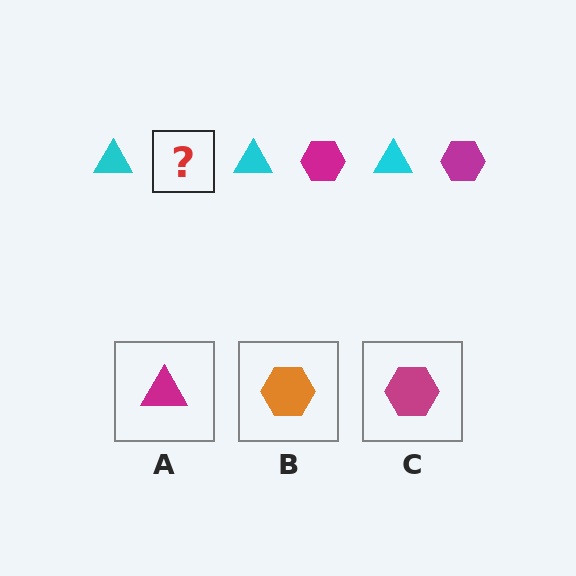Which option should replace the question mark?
Option C.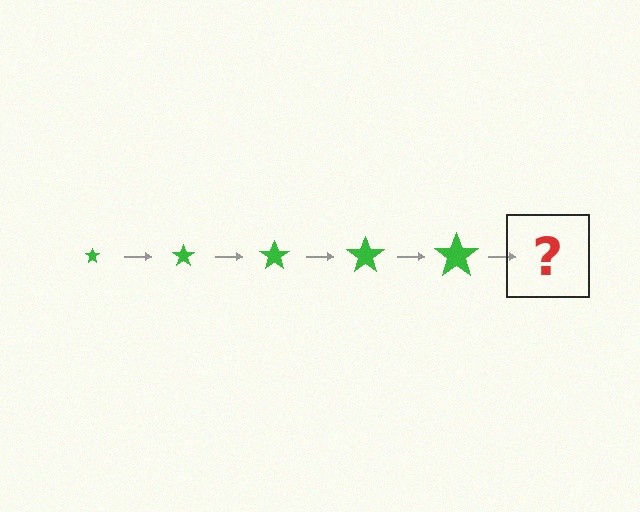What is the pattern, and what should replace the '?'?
The pattern is that the star gets progressively larger each step. The '?' should be a green star, larger than the previous one.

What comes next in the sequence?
The next element should be a green star, larger than the previous one.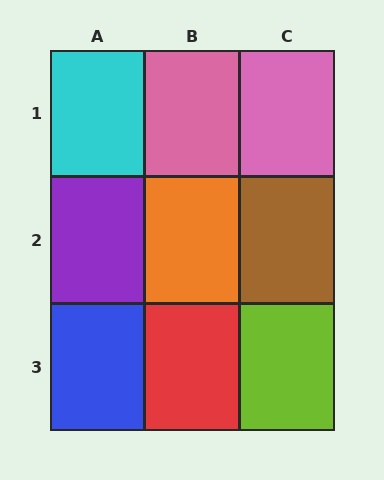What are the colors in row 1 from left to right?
Cyan, pink, pink.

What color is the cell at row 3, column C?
Lime.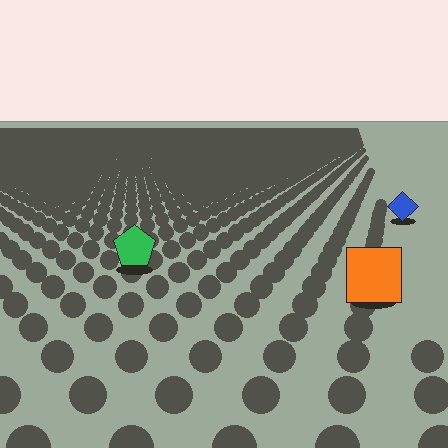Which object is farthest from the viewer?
The blue diamond is farthest from the viewer. It appears smaller and the ground texture around it is denser.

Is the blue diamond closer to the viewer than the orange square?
No. The orange square is closer — you can tell from the texture gradient: the ground texture is coarser near it.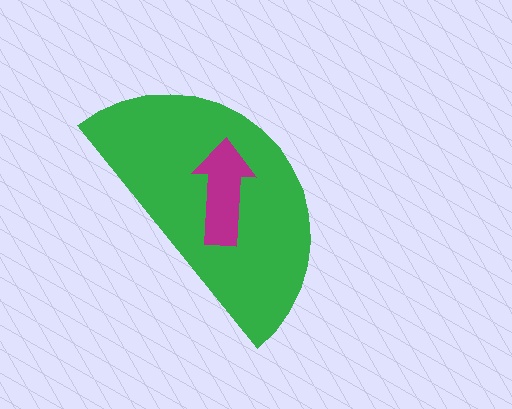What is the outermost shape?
The green semicircle.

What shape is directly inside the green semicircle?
The magenta arrow.